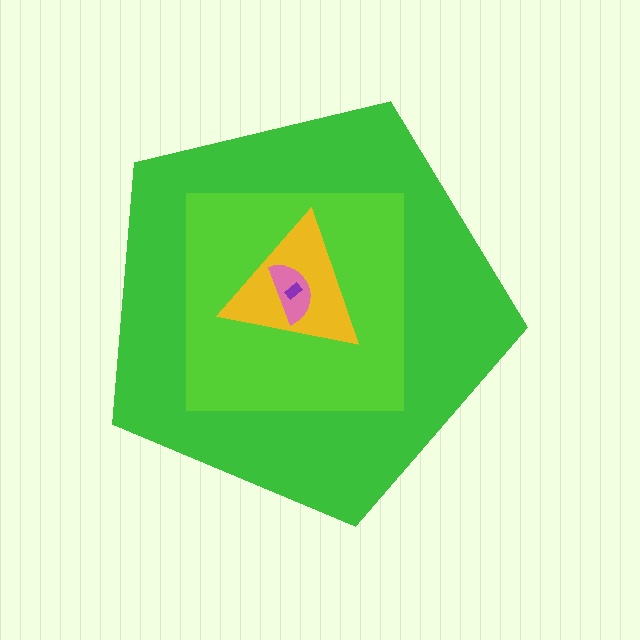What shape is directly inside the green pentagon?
The lime square.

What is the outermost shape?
The green pentagon.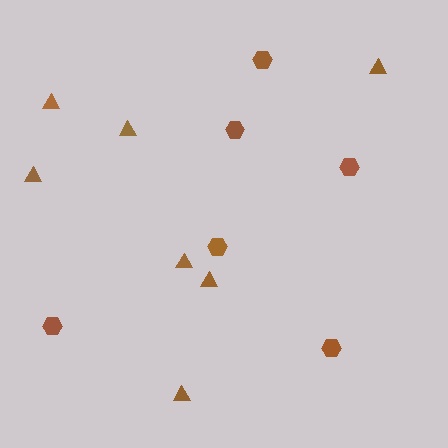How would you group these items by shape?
There are 2 groups: one group of triangles (7) and one group of hexagons (6).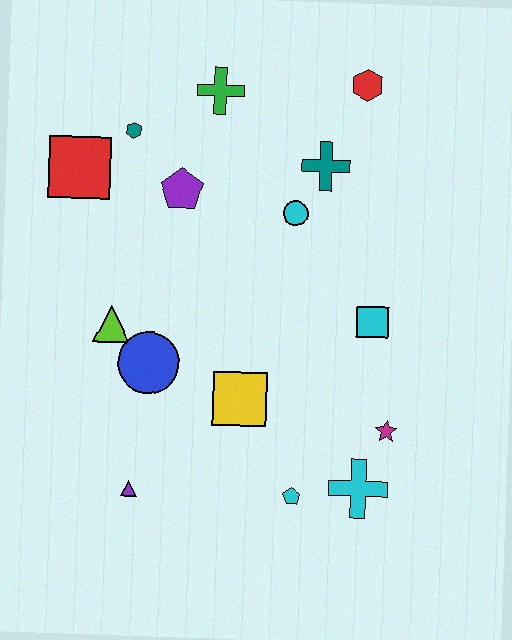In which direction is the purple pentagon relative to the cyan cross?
The purple pentagon is above the cyan cross.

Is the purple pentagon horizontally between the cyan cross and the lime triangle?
Yes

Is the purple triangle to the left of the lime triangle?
No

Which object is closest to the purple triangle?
The blue circle is closest to the purple triangle.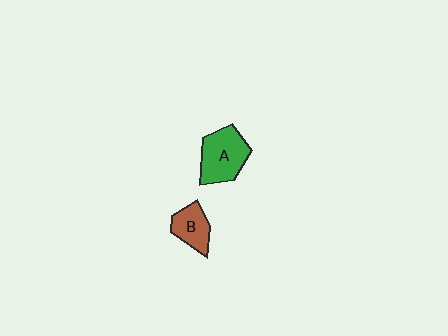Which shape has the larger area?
Shape A (green).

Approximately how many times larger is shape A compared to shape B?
Approximately 1.6 times.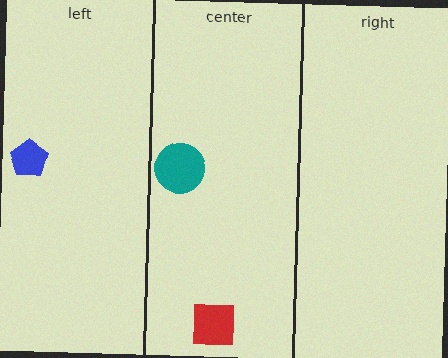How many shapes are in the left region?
1.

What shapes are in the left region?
The blue pentagon.